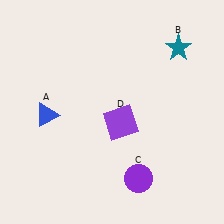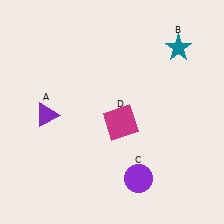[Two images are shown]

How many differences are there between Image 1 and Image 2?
There are 2 differences between the two images.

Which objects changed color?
A changed from blue to purple. D changed from purple to magenta.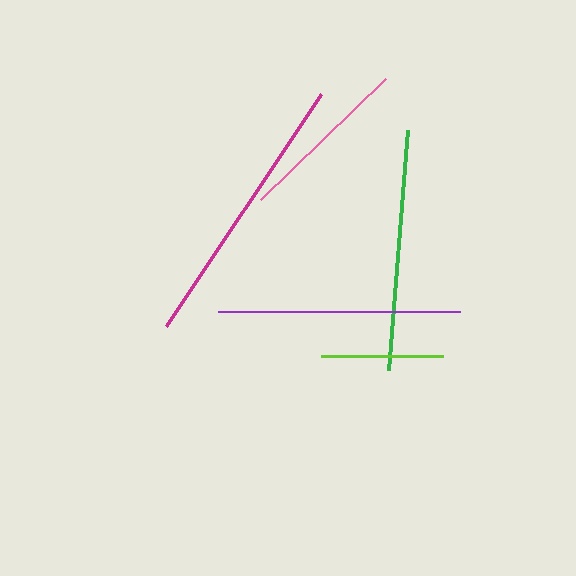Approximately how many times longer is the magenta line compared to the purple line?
The magenta line is approximately 1.2 times the length of the purple line.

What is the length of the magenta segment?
The magenta segment is approximately 279 pixels long.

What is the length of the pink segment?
The pink segment is approximately 174 pixels long.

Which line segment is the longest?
The magenta line is the longest at approximately 279 pixels.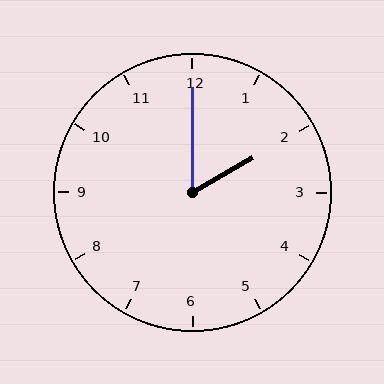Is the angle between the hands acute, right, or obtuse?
It is acute.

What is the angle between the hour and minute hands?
Approximately 60 degrees.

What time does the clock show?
2:00.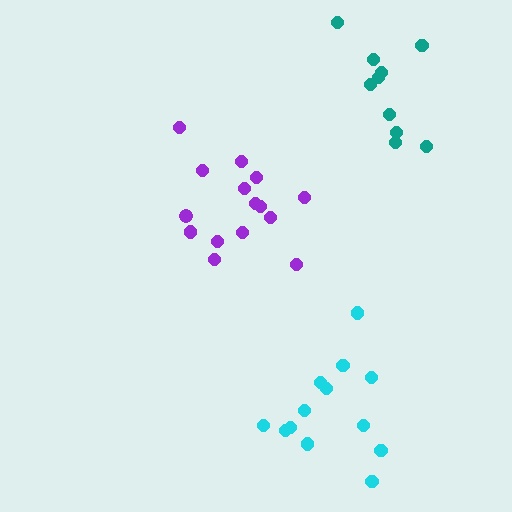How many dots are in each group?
Group 1: 10 dots, Group 2: 15 dots, Group 3: 13 dots (38 total).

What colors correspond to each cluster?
The clusters are colored: teal, purple, cyan.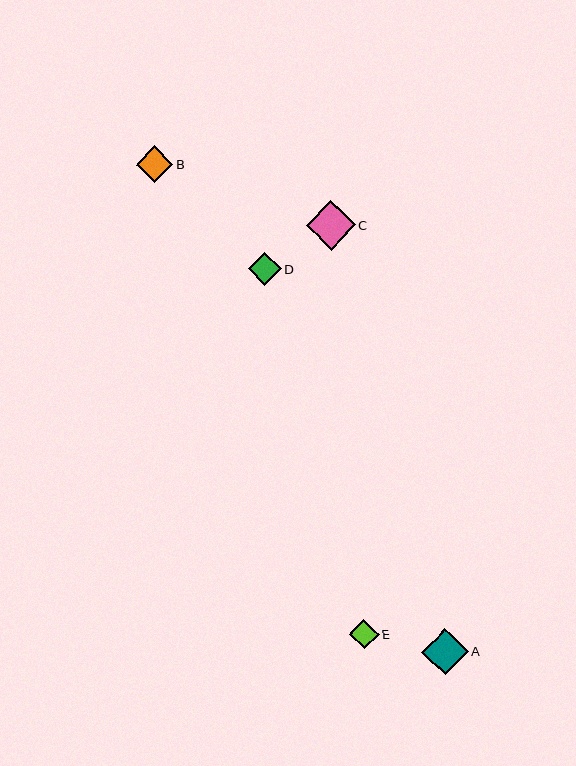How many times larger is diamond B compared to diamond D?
Diamond B is approximately 1.1 times the size of diamond D.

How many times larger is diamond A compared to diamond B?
Diamond A is approximately 1.3 times the size of diamond B.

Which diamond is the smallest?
Diamond E is the smallest with a size of approximately 29 pixels.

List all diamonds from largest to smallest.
From largest to smallest: C, A, B, D, E.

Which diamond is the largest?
Diamond C is the largest with a size of approximately 49 pixels.